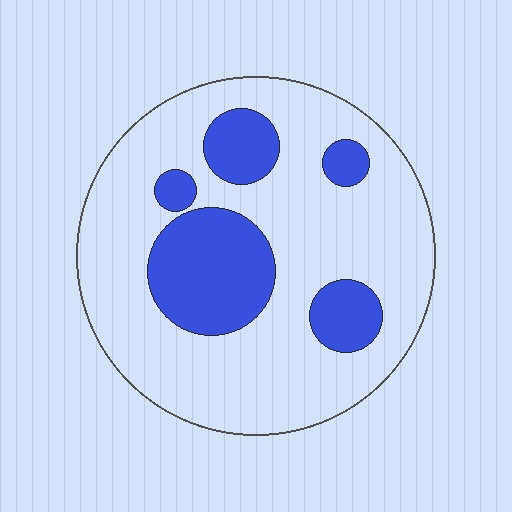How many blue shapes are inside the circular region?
5.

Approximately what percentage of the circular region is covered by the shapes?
Approximately 25%.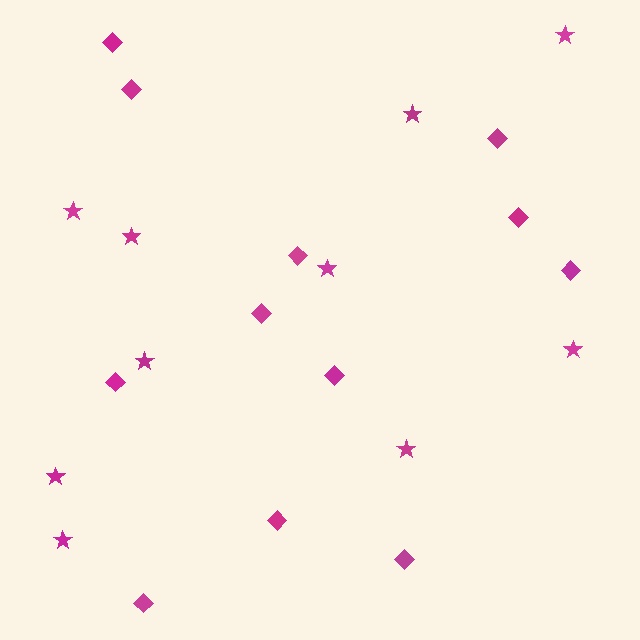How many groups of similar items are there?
There are 2 groups: one group of stars (10) and one group of diamonds (12).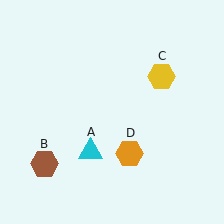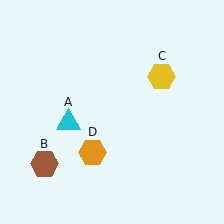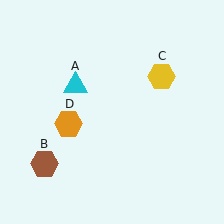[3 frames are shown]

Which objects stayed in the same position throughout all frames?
Brown hexagon (object B) and yellow hexagon (object C) remained stationary.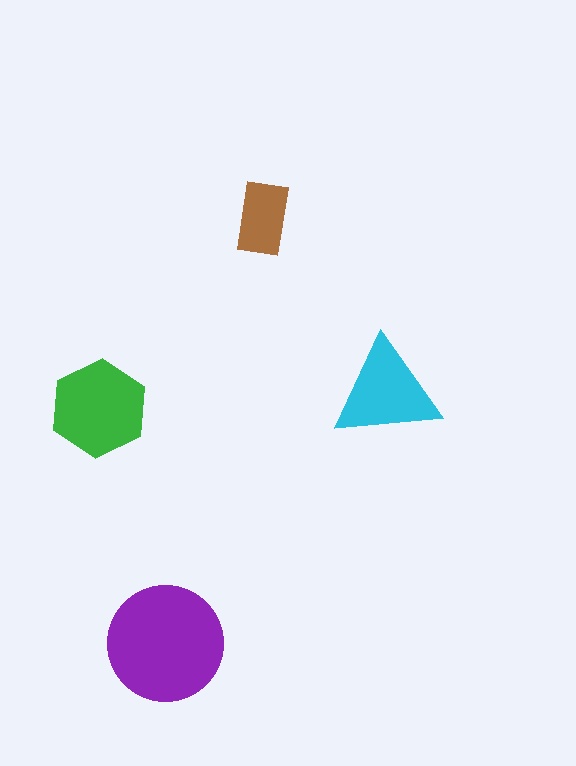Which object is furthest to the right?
The cyan triangle is rightmost.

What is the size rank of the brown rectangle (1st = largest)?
4th.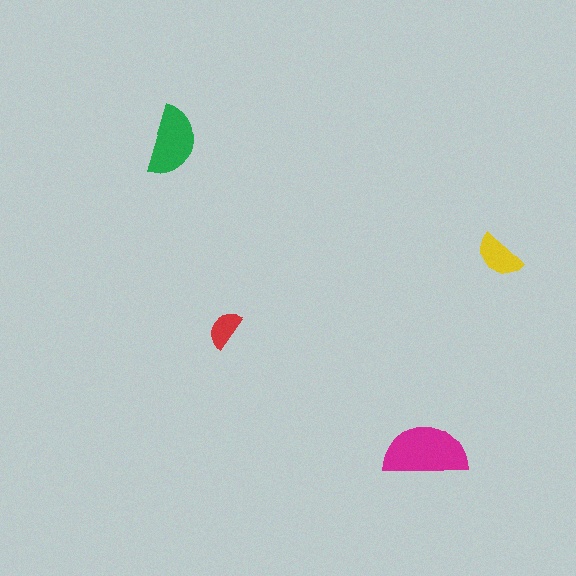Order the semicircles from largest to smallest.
the magenta one, the green one, the yellow one, the red one.